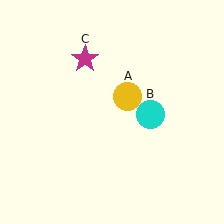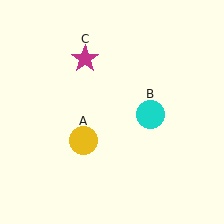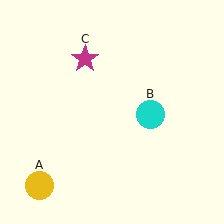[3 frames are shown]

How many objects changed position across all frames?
1 object changed position: yellow circle (object A).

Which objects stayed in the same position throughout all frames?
Cyan circle (object B) and magenta star (object C) remained stationary.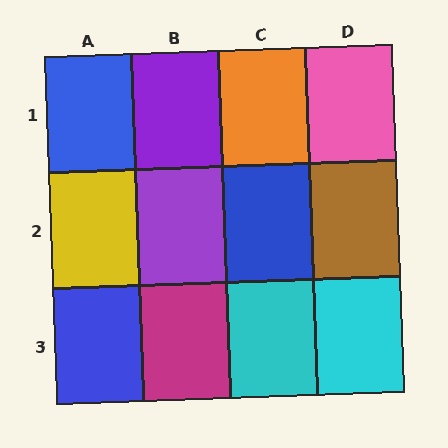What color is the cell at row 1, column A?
Blue.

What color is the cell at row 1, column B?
Purple.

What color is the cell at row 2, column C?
Blue.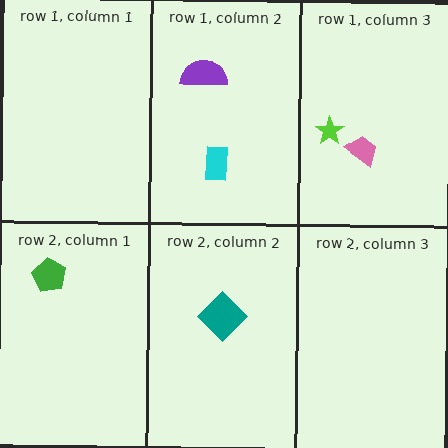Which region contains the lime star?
The row 1, column 3 region.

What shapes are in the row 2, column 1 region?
The green pentagon.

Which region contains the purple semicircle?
The row 1, column 2 region.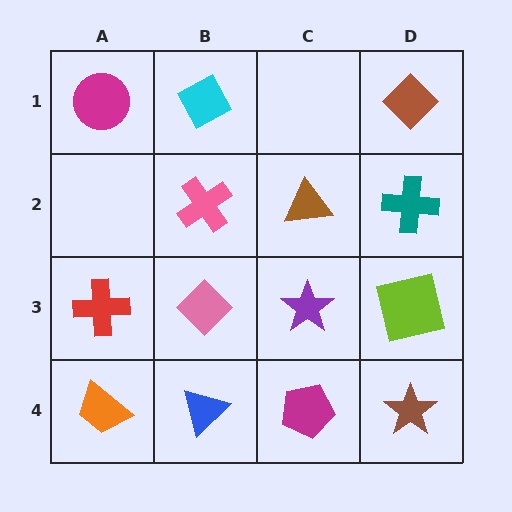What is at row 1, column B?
A cyan diamond.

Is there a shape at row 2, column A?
No, that cell is empty.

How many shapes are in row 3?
4 shapes.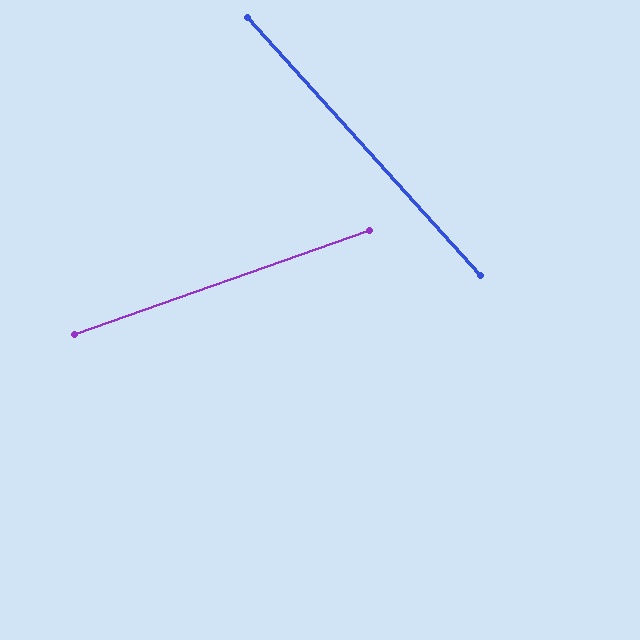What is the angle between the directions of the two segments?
Approximately 67 degrees.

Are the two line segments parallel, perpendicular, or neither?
Neither parallel nor perpendicular — they differ by about 67°.